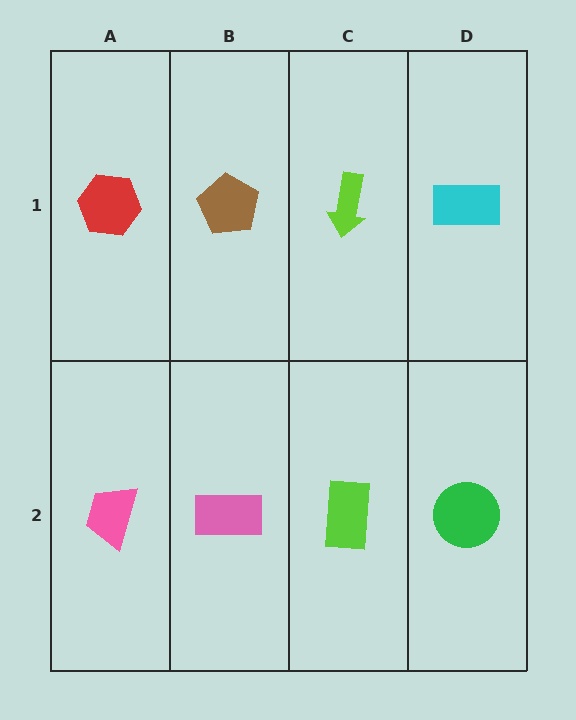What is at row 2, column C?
A lime rectangle.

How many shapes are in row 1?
4 shapes.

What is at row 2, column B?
A pink rectangle.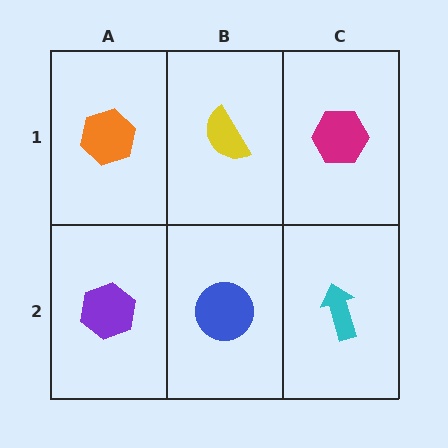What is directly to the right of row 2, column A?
A blue circle.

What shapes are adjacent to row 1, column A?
A purple hexagon (row 2, column A), a yellow semicircle (row 1, column B).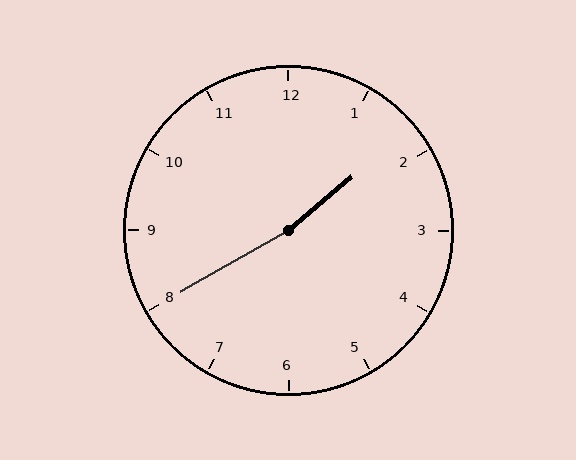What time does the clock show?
1:40.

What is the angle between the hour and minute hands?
Approximately 170 degrees.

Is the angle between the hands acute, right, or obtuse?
It is obtuse.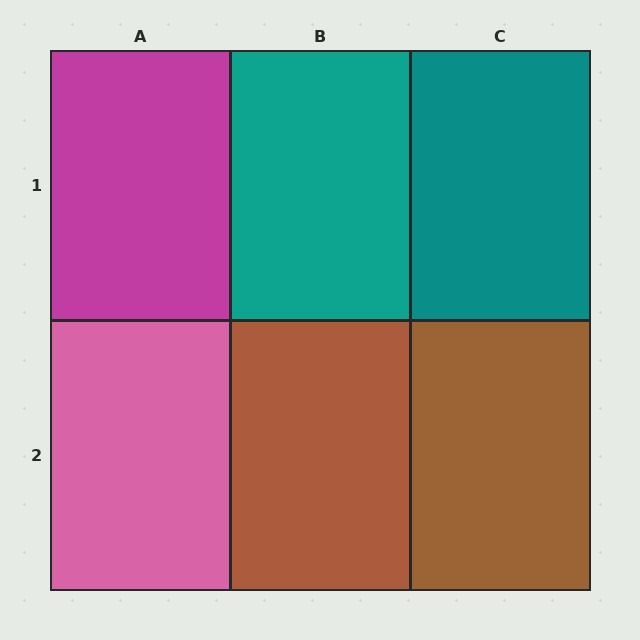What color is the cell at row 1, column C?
Teal.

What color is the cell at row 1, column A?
Magenta.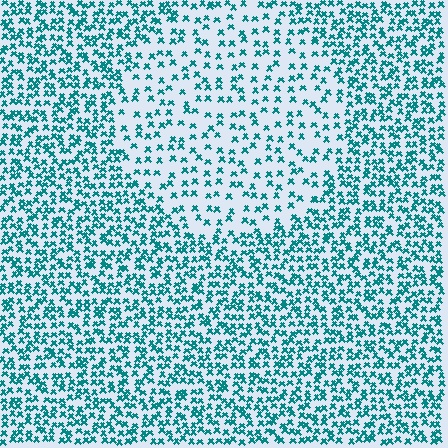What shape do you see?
I see a circle.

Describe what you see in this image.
The image contains small teal elements arranged at two different densities. A circle-shaped region is visible where the elements are less densely packed than the surrounding area.